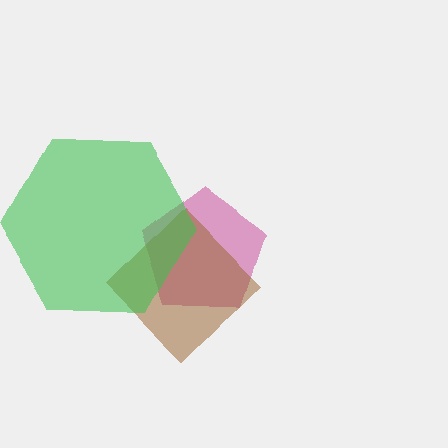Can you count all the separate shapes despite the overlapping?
Yes, there are 3 separate shapes.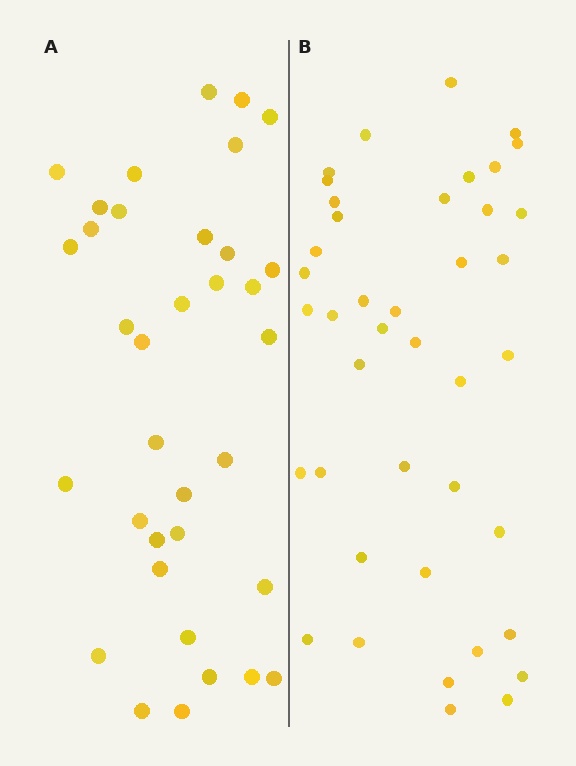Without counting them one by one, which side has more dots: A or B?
Region B (the right region) has more dots.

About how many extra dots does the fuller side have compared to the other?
Region B has about 6 more dots than region A.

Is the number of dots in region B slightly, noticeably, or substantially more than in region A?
Region B has only slightly more — the two regions are fairly close. The ratio is roughly 1.2 to 1.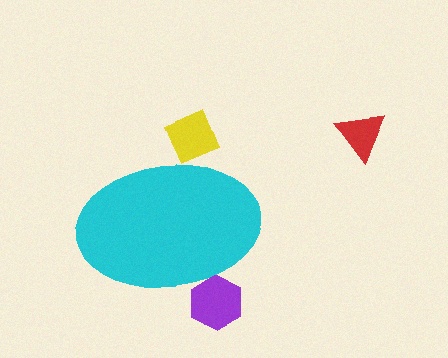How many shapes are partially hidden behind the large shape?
2 shapes are partially hidden.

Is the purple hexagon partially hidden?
Yes, the purple hexagon is partially hidden behind the cyan ellipse.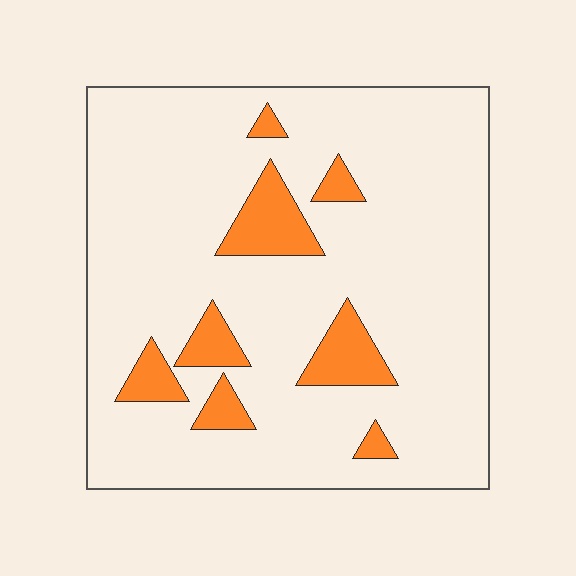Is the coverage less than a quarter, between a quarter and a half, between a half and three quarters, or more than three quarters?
Less than a quarter.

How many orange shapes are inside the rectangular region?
8.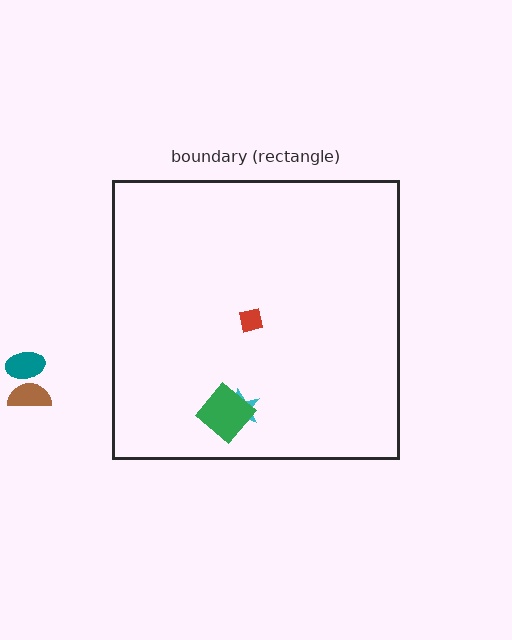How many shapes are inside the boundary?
3 inside, 2 outside.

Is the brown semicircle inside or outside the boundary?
Outside.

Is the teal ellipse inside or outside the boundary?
Outside.